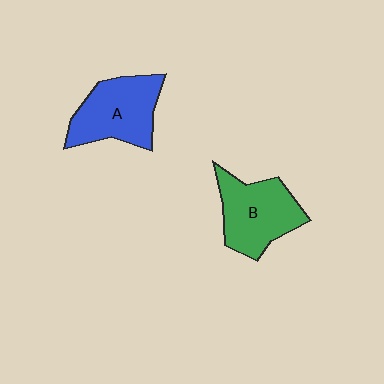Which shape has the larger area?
Shape B (green).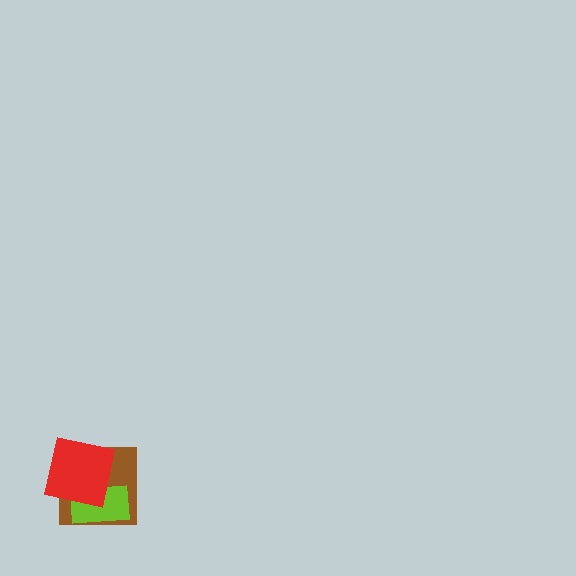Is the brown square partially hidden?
Yes, it is partially covered by another shape.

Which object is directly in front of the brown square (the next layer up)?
The lime rectangle is directly in front of the brown square.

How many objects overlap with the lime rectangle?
2 objects overlap with the lime rectangle.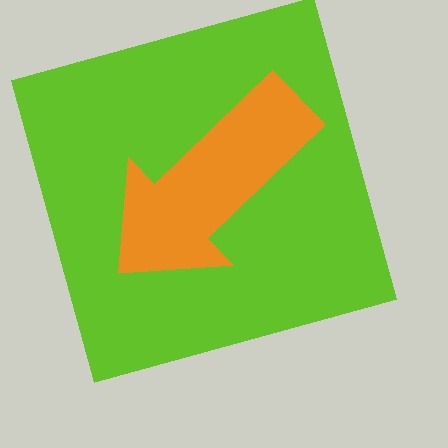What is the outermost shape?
The lime square.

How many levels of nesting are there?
2.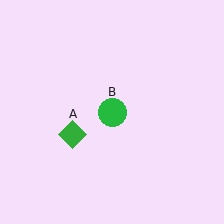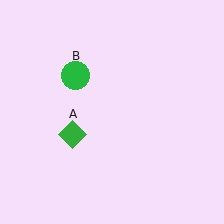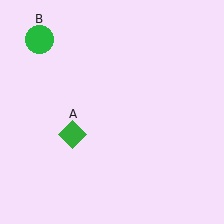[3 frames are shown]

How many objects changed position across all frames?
1 object changed position: green circle (object B).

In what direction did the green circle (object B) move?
The green circle (object B) moved up and to the left.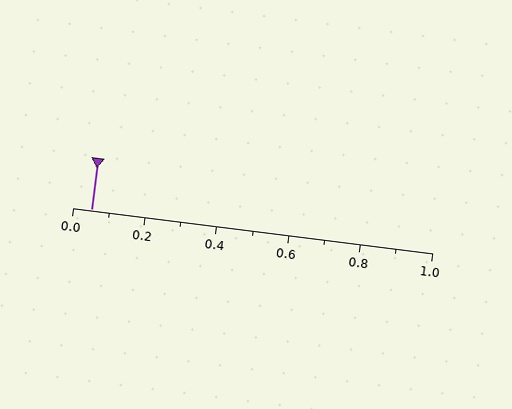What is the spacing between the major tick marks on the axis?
The major ticks are spaced 0.2 apart.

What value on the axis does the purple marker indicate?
The marker indicates approximately 0.05.